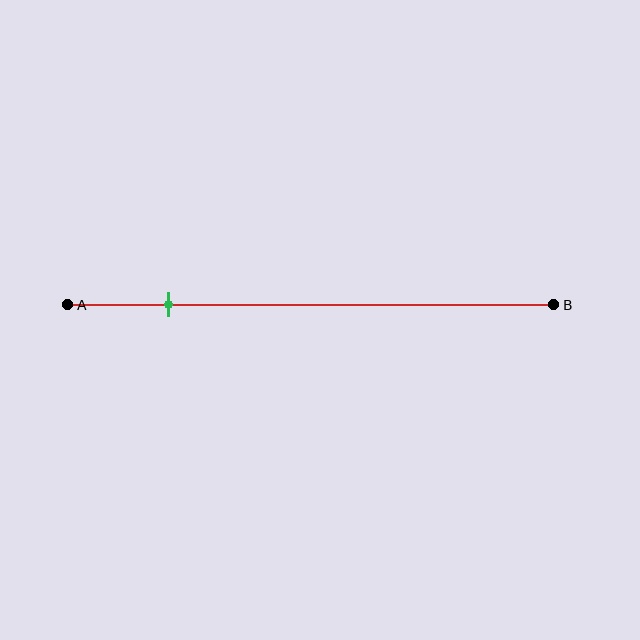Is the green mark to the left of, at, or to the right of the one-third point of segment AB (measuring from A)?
The green mark is to the left of the one-third point of segment AB.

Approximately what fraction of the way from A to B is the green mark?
The green mark is approximately 20% of the way from A to B.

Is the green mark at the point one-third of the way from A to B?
No, the mark is at about 20% from A, not at the 33% one-third point.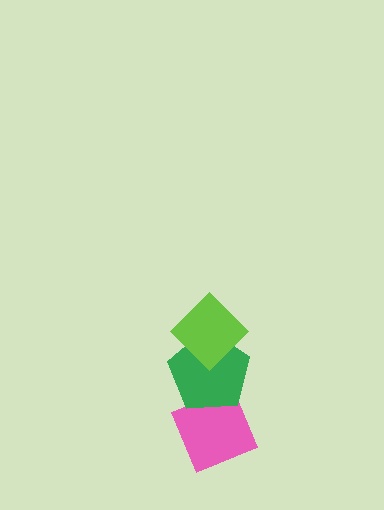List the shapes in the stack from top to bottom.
From top to bottom: the lime diamond, the green pentagon, the pink diamond.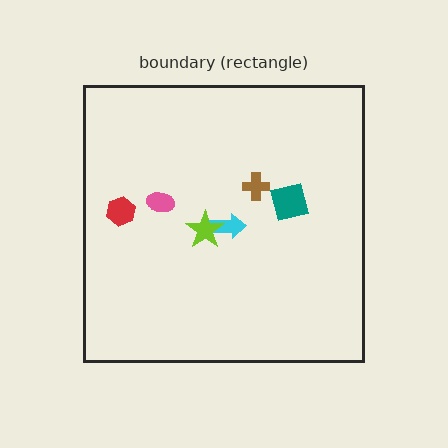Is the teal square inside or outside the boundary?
Inside.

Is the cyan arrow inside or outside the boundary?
Inside.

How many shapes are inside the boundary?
6 inside, 0 outside.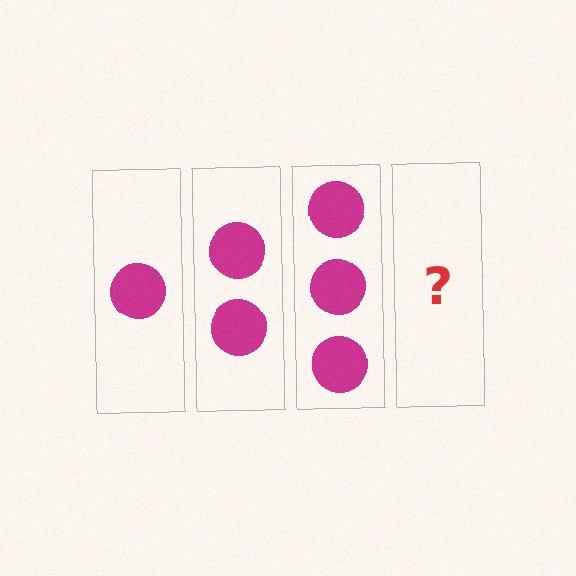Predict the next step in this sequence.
The next step is 4 circles.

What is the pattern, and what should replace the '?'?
The pattern is that each step adds one more circle. The '?' should be 4 circles.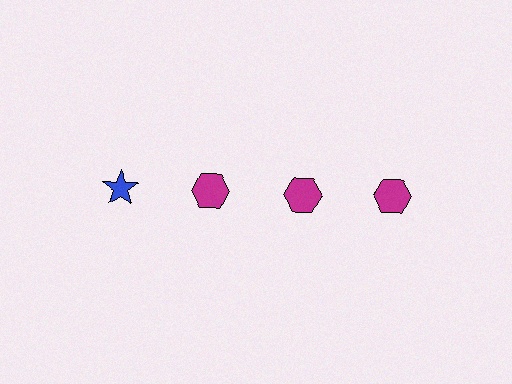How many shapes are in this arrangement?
There are 4 shapes arranged in a grid pattern.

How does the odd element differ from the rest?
It differs in both color (blue instead of magenta) and shape (star instead of hexagon).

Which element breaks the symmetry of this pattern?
The blue star in the top row, leftmost column breaks the symmetry. All other shapes are magenta hexagons.